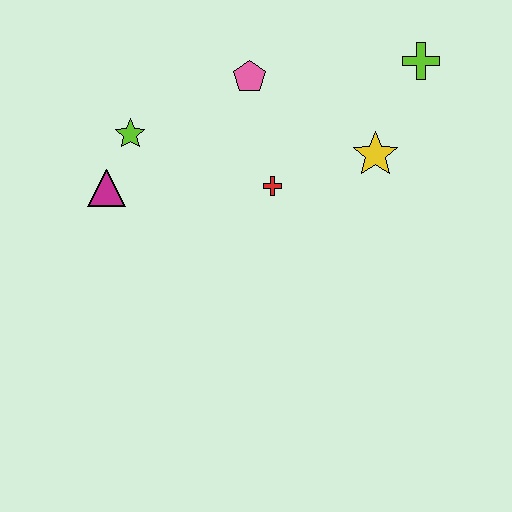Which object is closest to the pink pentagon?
The red cross is closest to the pink pentagon.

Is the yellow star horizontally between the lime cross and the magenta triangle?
Yes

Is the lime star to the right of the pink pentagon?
No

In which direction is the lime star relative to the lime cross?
The lime star is to the left of the lime cross.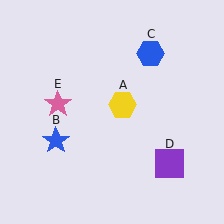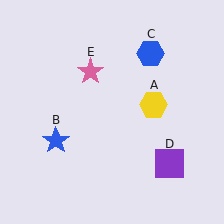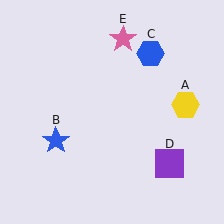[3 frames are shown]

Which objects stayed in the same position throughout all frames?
Blue star (object B) and blue hexagon (object C) and purple square (object D) remained stationary.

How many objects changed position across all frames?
2 objects changed position: yellow hexagon (object A), pink star (object E).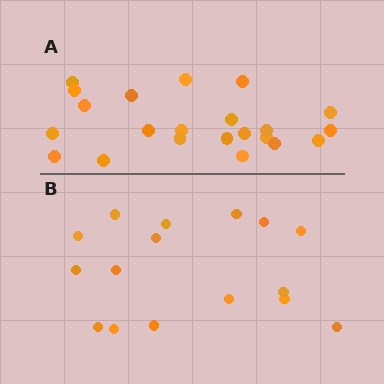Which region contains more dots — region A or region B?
Region A (the top region) has more dots.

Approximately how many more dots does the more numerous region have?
Region A has about 6 more dots than region B.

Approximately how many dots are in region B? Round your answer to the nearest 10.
About 20 dots. (The exact count is 16, which rounds to 20.)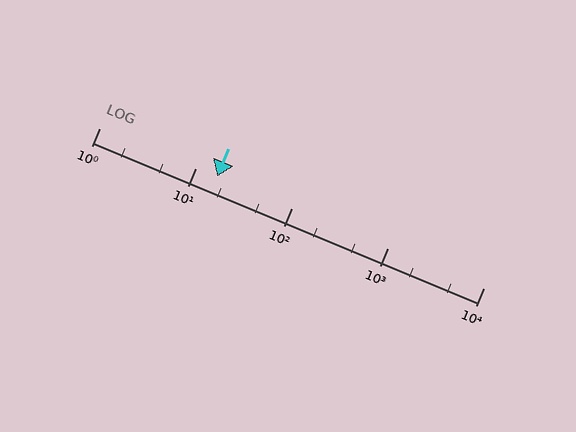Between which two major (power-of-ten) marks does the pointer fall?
The pointer is between 10 and 100.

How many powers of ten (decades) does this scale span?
The scale spans 4 decades, from 1 to 10000.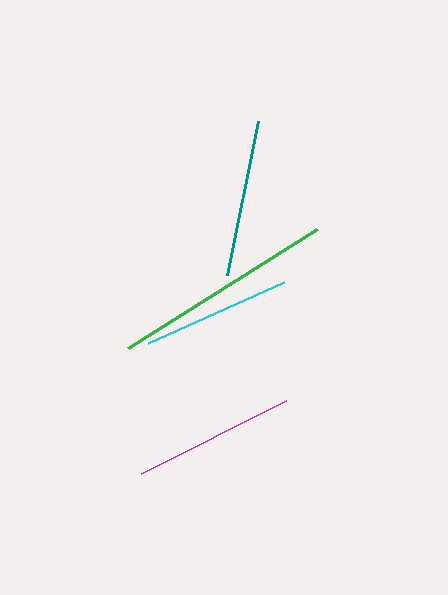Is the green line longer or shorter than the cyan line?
The green line is longer than the cyan line.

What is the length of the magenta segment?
The magenta segment is approximately 162 pixels long.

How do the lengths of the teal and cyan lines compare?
The teal and cyan lines are approximately the same length.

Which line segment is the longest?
The green line is the longest at approximately 223 pixels.